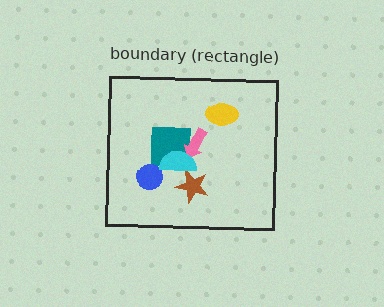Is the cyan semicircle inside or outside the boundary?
Inside.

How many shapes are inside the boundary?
6 inside, 0 outside.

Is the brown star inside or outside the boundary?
Inside.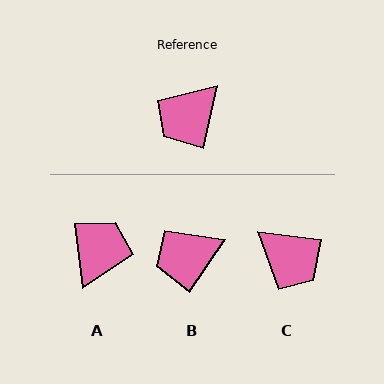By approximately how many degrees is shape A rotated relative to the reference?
Approximately 160 degrees clockwise.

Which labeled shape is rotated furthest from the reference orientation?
A, about 160 degrees away.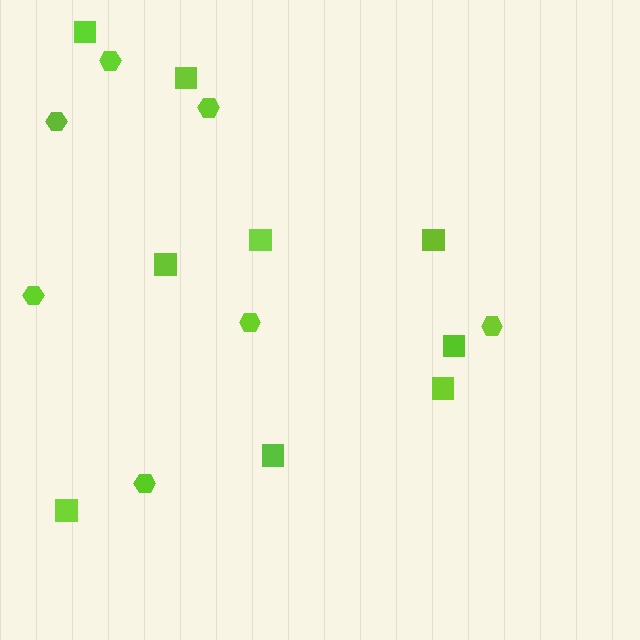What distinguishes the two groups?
There are 2 groups: one group of squares (9) and one group of hexagons (7).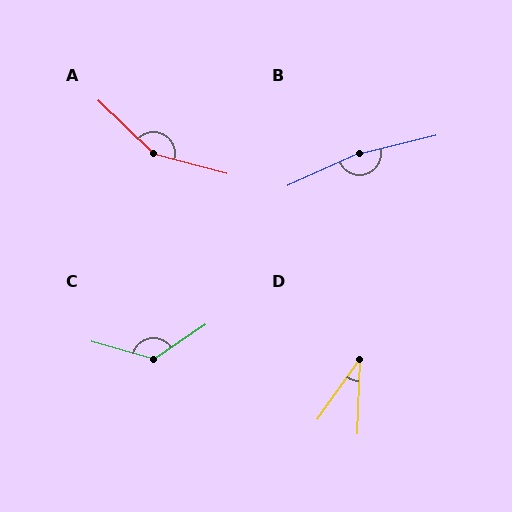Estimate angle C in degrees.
Approximately 130 degrees.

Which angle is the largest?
B, at approximately 170 degrees.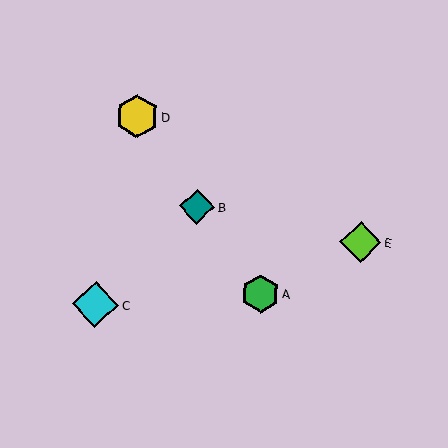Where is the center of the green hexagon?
The center of the green hexagon is at (260, 294).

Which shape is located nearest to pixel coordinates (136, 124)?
The yellow hexagon (labeled D) at (137, 116) is nearest to that location.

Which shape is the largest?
The cyan diamond (labeled C) is the largest.